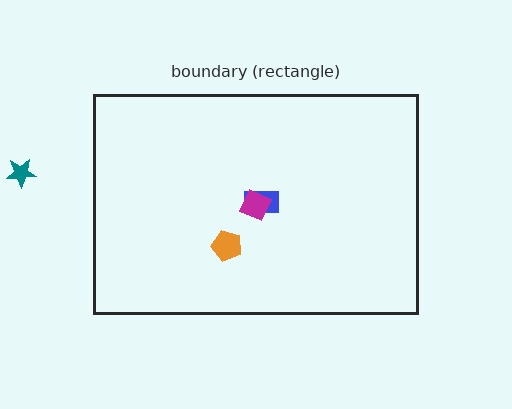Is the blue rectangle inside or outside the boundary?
Inside.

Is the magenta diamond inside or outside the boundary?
Inside.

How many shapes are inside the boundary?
3 inside, 1 outside.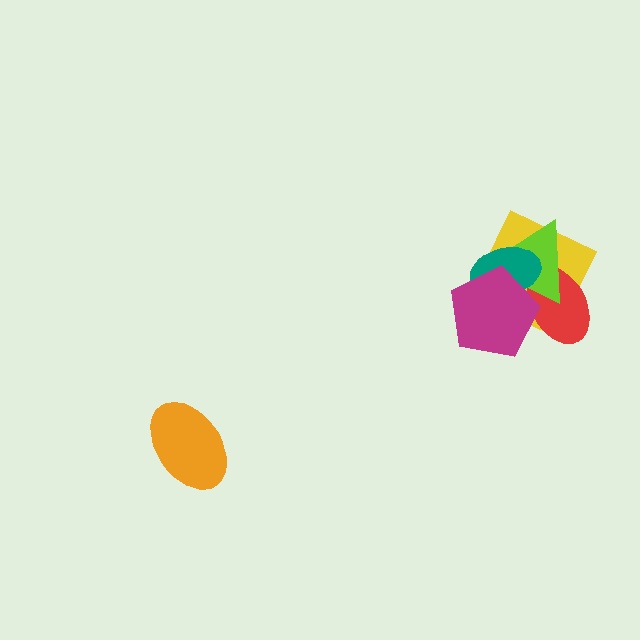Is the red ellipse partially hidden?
Yes, it is partially covered by another shape.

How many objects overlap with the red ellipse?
4 objects overlap with the red ellipse.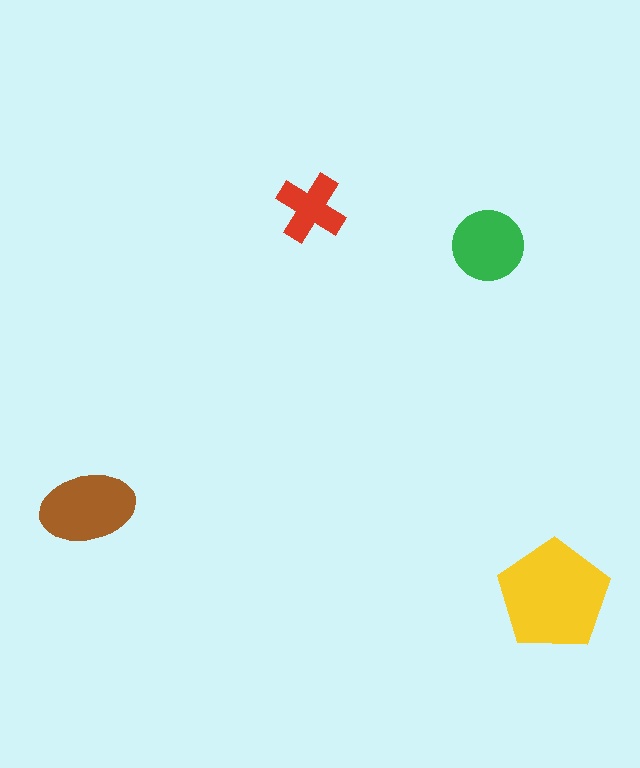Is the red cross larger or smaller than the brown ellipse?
Smaller.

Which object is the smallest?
The red cross.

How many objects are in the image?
There are 4 objects in the image.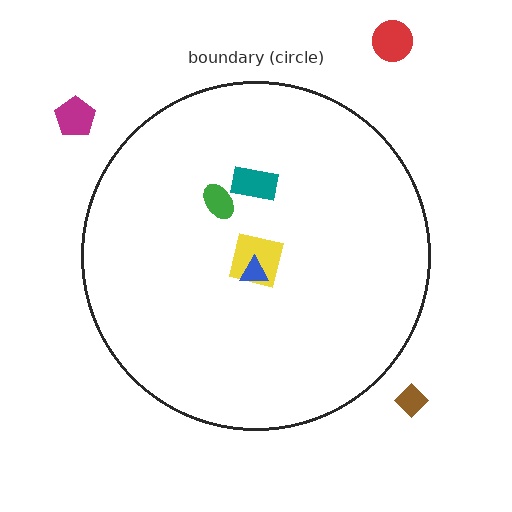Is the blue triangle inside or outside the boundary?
Inside.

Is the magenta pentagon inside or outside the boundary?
Outside.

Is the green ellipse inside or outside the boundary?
Inside.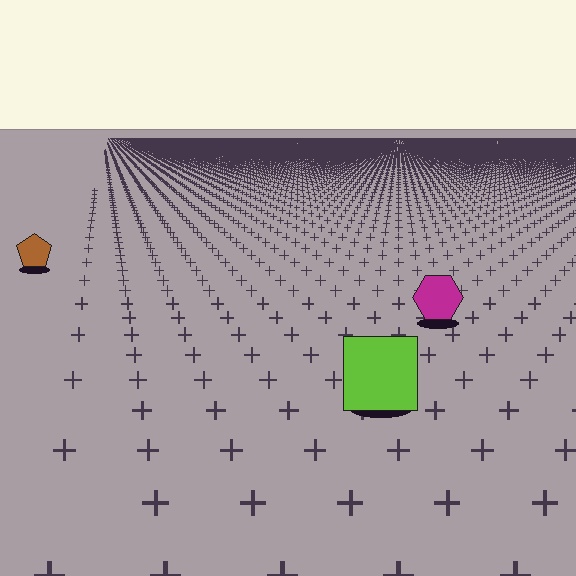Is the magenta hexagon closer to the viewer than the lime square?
No. The lime square is closer — you can tell from the texture gradient: the ground texture is coarser near it.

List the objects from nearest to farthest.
From nearest to farthest: the lime square, the magenta hexagon, the brown pentagon.